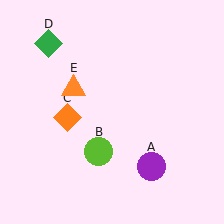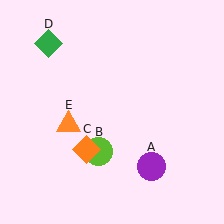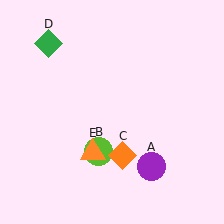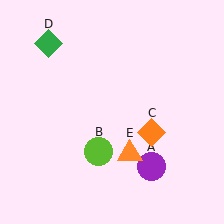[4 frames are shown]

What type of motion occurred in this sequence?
The orange diamond (object C), orange triangle (object E) rotated counterclockwise around the center of the scene.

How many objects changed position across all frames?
2 objects changed position: orange diamond (object C), orange triangle (object E).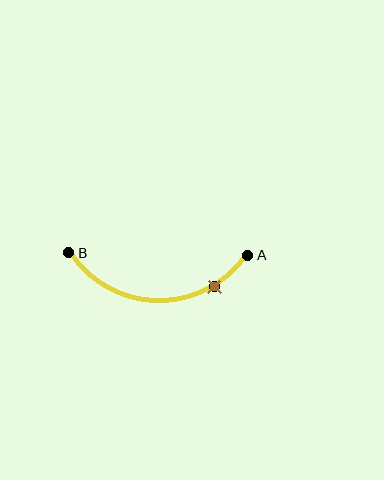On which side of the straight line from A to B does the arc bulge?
The arc bulges below the straight line connecting A and B.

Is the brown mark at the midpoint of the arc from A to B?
No. The brown mark lies on the arc but is closer to endpoint A. The arc midpoint would be at the point on the curve equidistant along the arc from both A and B.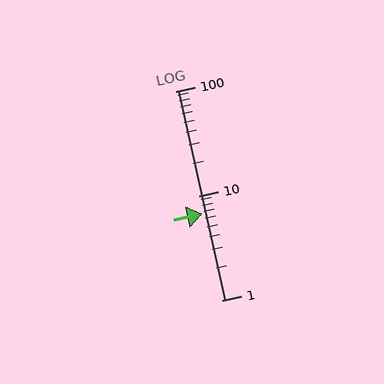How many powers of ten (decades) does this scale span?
The scale spans 2 decades, from 1 to 100.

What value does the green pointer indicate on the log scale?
The pointer indicates approximately 6.7.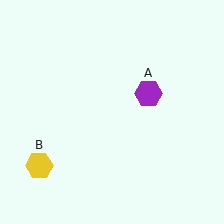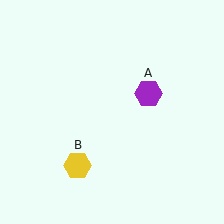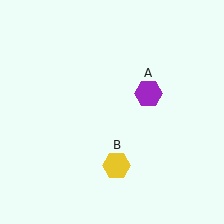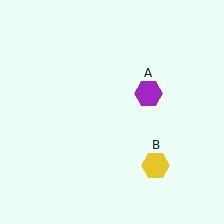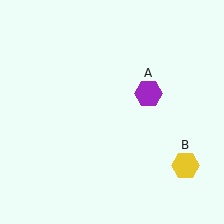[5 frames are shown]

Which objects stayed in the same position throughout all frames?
Purple hexagon (object A) remained stationary.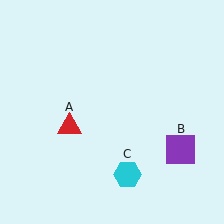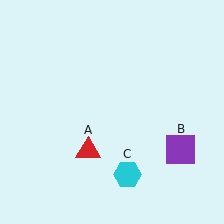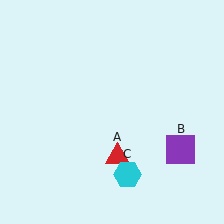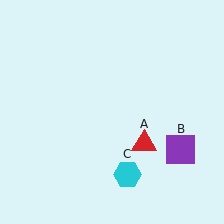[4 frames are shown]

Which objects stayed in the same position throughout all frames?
Purple square (object B) and cyan hexagon (object C) remained stationary.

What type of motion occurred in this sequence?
The red triangle (object A) rotated counterclockwise around the center of the scene.